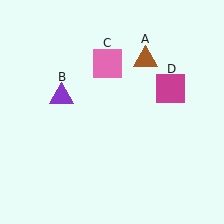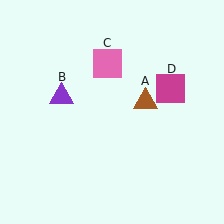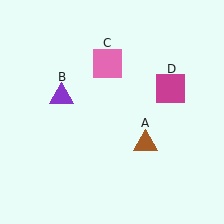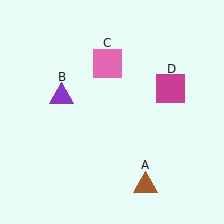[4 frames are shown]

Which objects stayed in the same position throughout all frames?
Purple triangle (object B) and pink square (object C) and magenta square (object D) remained stationary.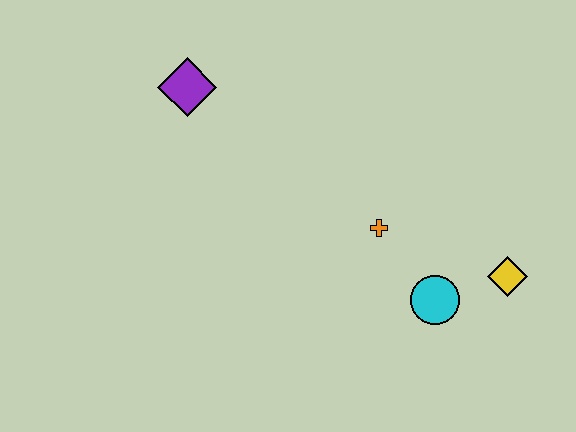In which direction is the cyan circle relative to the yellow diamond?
The cyan circle is to the left of the yellow diamond.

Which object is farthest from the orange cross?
The purple diamond is farthest from the orange cross.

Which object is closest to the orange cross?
The cyan circle is closest to the orange cross.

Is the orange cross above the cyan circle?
Yes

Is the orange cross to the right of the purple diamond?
Yes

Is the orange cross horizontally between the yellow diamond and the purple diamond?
Yes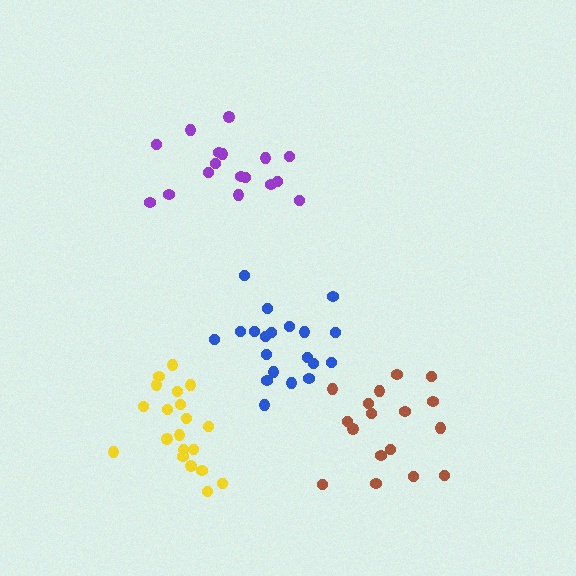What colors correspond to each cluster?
The clusters are colored: purple, blue, brown, yellow.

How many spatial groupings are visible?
There are 4 spatial groupings.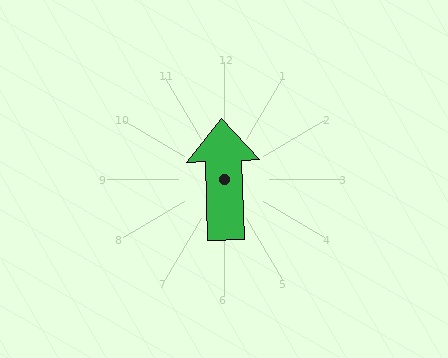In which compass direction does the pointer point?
North.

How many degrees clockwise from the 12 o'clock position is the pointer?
Approximately 358 degrees.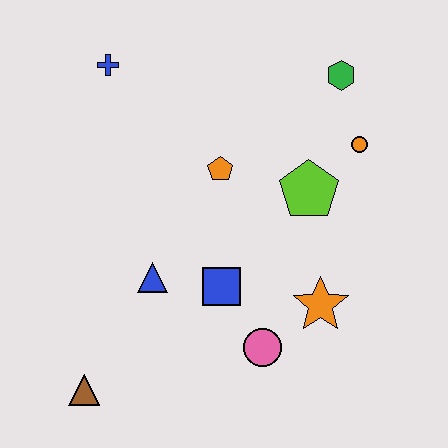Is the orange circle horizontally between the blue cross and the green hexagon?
No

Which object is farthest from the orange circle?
The brown triangle is farthest from the orange circle.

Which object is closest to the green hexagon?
The orange circle is closest to the green hexagon.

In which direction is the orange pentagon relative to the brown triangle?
The orange pentagon is above the brown triangle.